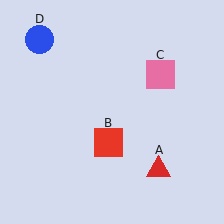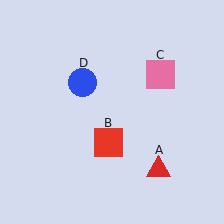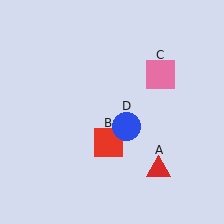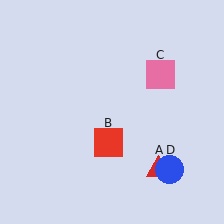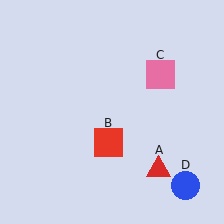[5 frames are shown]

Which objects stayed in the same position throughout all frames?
Red triangle (object A) and red square (object B) and pink square (object C) remained stationary.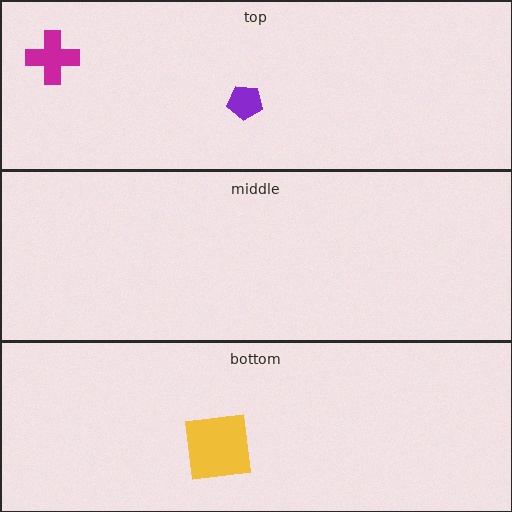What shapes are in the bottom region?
The yellow square.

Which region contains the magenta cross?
The top region.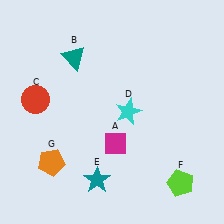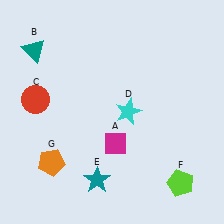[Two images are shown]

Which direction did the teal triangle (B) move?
The teal triangle (B) moved left.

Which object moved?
The teal triangle (B) moved left.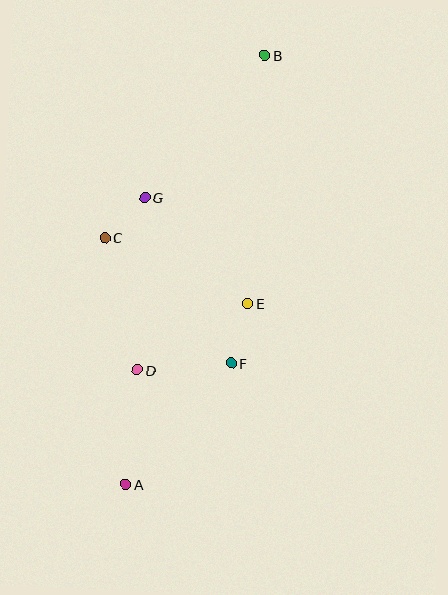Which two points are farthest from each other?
Points A and B are farthest from each other.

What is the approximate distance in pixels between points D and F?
The distance between D and F is approximately 94 pixels.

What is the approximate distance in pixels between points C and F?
The distance between C and F is approximately 178 pixels.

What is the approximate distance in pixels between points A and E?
The distance between A and E is approximately 218 pixels.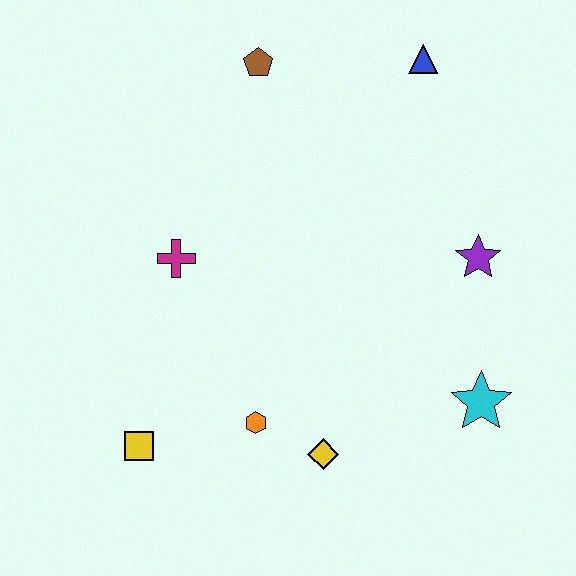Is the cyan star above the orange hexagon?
Yes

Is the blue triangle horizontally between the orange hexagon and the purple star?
Yes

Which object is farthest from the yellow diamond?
The blue triangle is farthest from the yellow diamond.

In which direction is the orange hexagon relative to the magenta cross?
The orange hexagon is below the magenta cross.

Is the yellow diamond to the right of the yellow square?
Yes